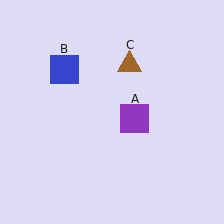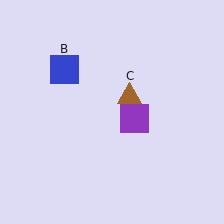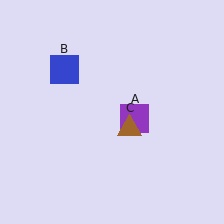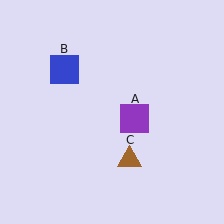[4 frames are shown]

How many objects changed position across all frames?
1 object changed position: brown triangle (object C).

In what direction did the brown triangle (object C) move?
The brown triangle (object C) moved down.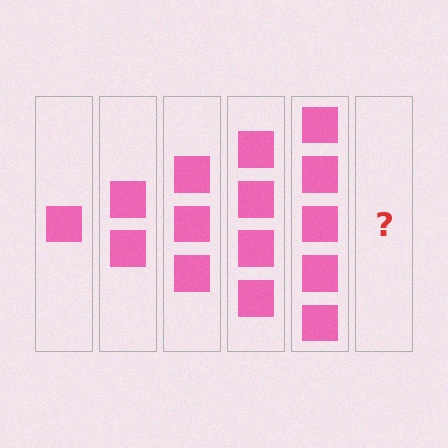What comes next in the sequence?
The next element should be 6 squares.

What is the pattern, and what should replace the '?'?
The pattern is that each step adds one more square. The '?' should be 6 squares.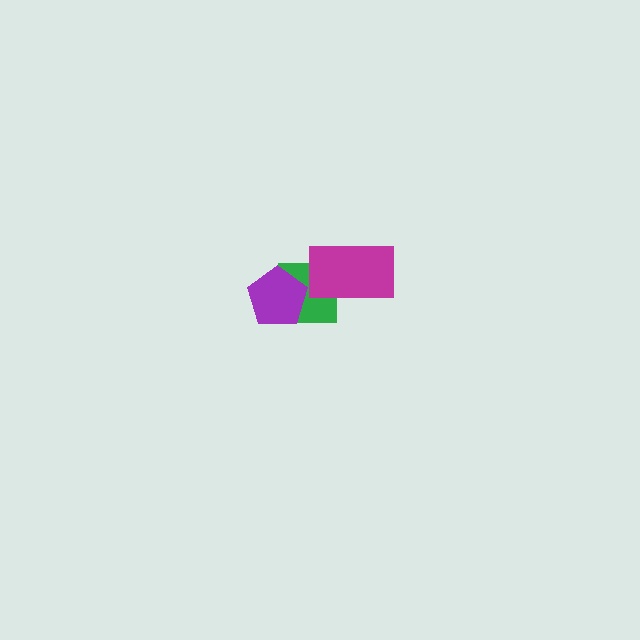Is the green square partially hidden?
Yes, it is partially covered by another shape.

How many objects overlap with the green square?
2 objects overlap with the green square.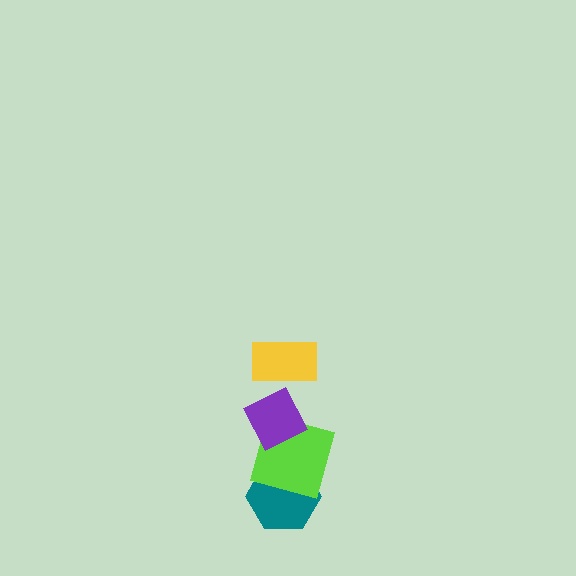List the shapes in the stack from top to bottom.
From top to bottom: the yellow rectangle, the purple diamond, the lime square, the teal hexagon.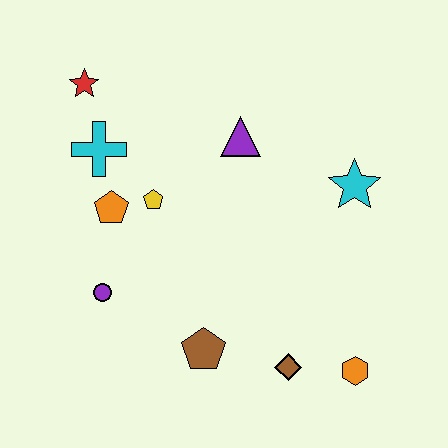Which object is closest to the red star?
The cyan cross is closest to the red star.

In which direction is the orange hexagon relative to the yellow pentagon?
The orange hexagon is to the right of the yellow pentagon.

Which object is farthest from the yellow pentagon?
The orange hexagon is farthest from the yellow pentagon.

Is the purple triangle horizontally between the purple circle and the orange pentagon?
No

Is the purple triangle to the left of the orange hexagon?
Yes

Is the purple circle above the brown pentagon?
Yes